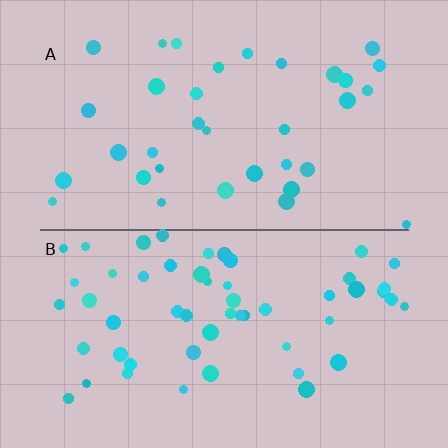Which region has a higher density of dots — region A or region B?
B (the bottom).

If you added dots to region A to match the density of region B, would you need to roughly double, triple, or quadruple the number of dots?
Approximately double.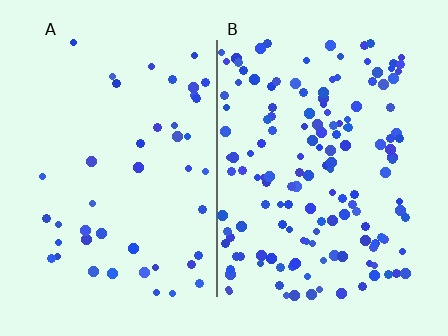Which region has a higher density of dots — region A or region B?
B (the right).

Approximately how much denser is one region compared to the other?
Approximately 3.4× — region B over region A.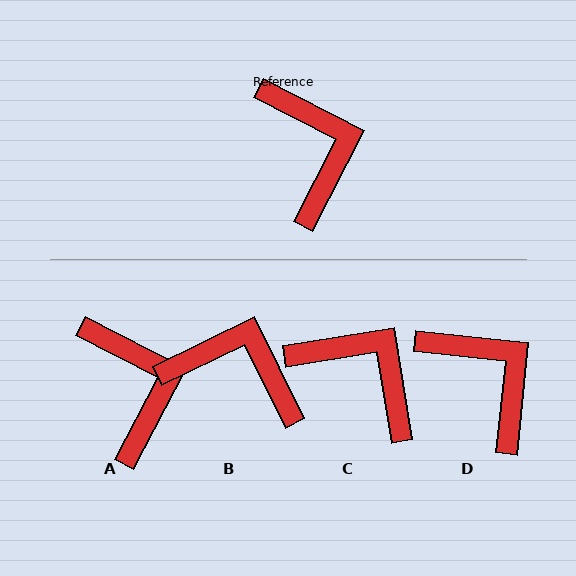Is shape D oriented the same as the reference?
No, it is off by about 22 degrees.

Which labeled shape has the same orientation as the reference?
A.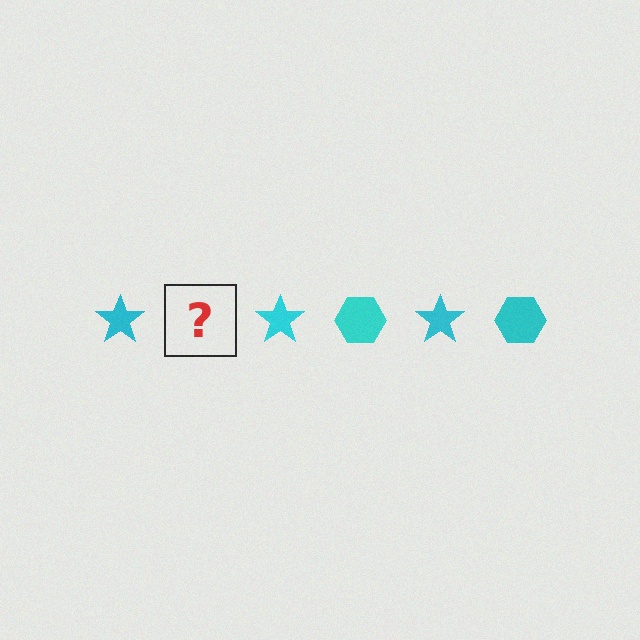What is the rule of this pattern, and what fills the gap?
The rule is that the pattern cycles through star, hexagon shapes in cyan. The gap should be filled with a cyan hexagon.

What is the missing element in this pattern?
The missing element is a cyan hexagon.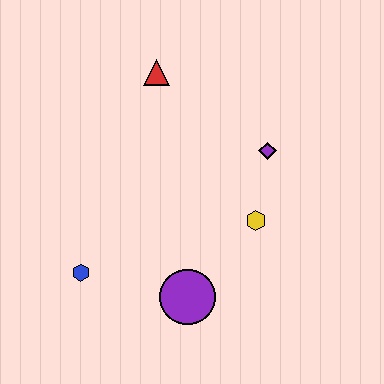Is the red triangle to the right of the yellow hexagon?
No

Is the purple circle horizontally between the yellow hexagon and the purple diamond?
No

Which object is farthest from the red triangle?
The purple circle is farthest from the red triangle.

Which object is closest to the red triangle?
The purple diamond is closest to the red triangle.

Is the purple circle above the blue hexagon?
No